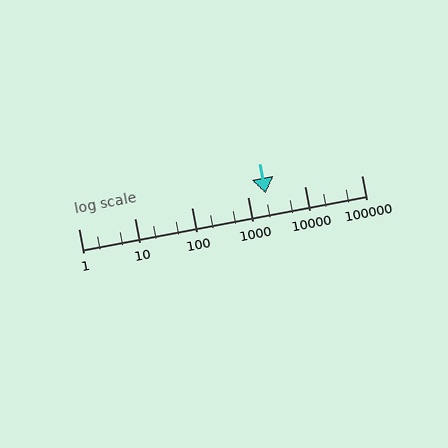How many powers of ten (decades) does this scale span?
The scale spans 5 decades, from 1 to 100000.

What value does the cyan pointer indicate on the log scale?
The pointer indicates approximately 2000.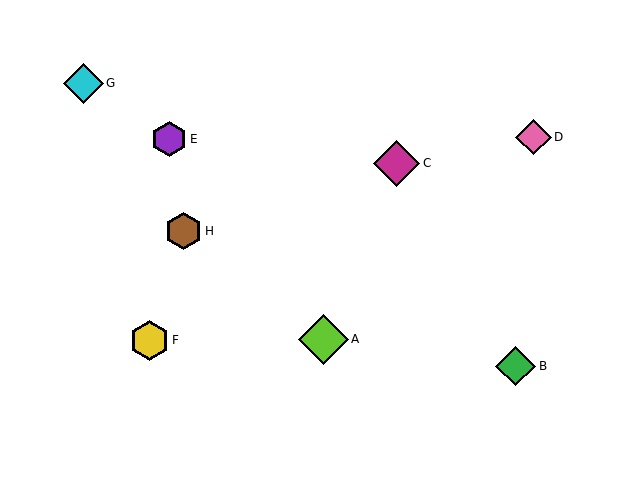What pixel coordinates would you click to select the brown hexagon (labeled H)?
Click at (183, 231) to select the brown hexagon H.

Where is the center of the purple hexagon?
The center of the purple hexagon is at (169, 139).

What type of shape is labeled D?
Shape D is a pink diamond.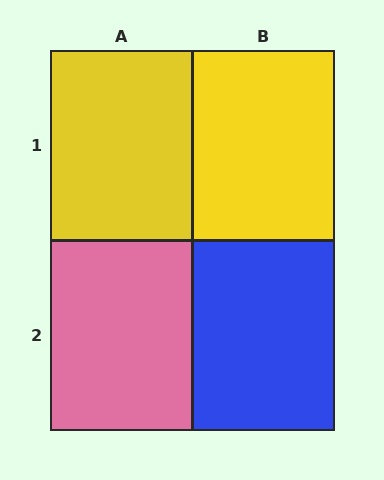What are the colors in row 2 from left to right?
Pink, blue.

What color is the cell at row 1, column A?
Yellow.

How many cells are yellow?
2 cells are yellow.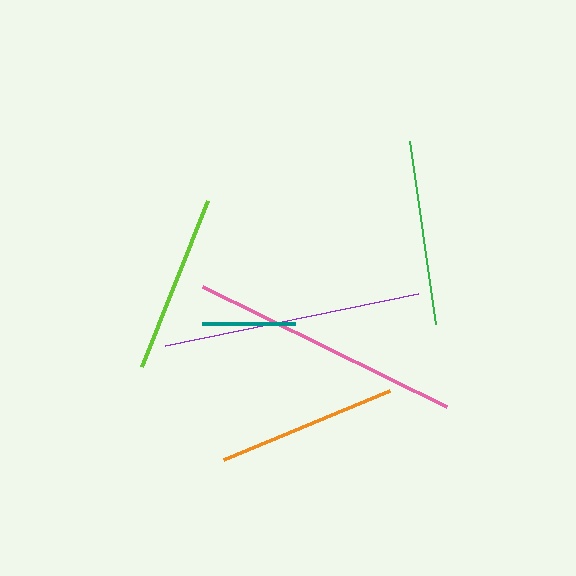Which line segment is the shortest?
The teal line is the shortest at approximately 93 pixels.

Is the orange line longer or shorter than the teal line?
The orange line is longer than the teal line.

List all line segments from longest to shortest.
From longest to shortest: pink, purple, green, orange, lime, teal.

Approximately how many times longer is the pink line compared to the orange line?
The pink line is approximately 1.5 times the length of the orange line.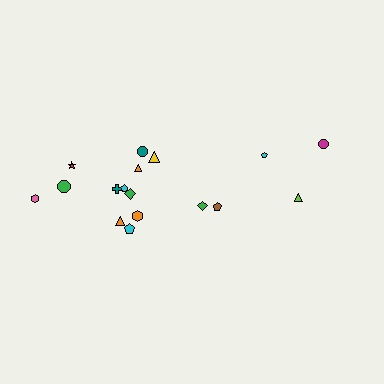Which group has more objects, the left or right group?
The left group.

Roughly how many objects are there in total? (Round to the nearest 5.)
Roughly 15 objects in total.